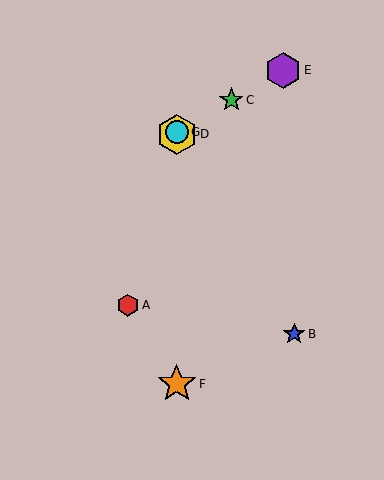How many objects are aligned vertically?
3 objects (D, F, G) are aligned vertically.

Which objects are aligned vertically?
Objects D, F, G are aligned vertically.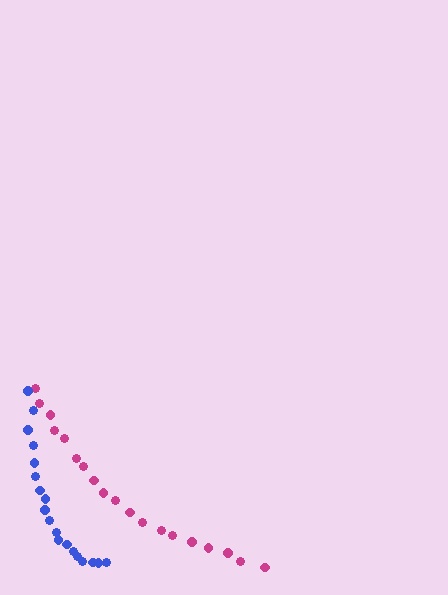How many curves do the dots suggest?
There are 2 distinct paths.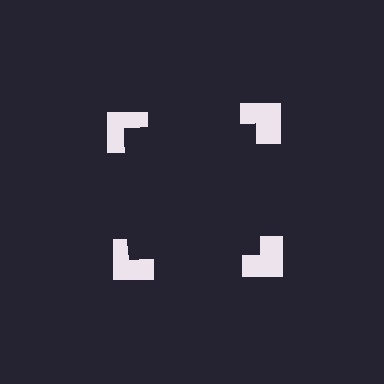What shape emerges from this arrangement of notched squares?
An illusory square — its edges are inferred from the aligned wedge cuts in the notched squares, not physically drawn.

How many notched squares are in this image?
There are 4 — one at each vertex of the illusory square.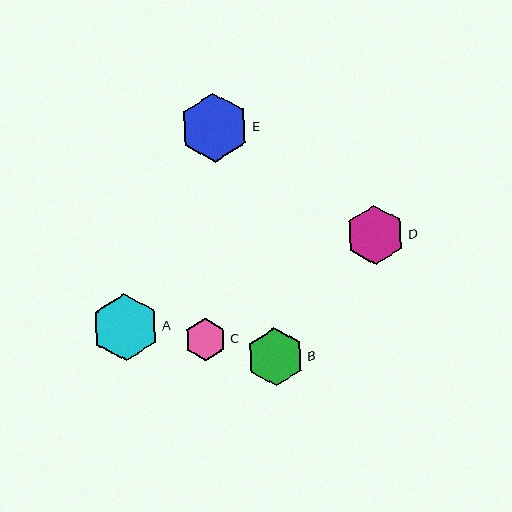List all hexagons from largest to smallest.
From largest to smallest: E, A, D, B, C.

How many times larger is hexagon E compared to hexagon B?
Hexagon E is approximately 1.2 times the size of hexagon B.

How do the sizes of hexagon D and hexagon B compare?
Hexagon D and hexagon B are approximately the same size.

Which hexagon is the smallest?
Hexagon C is the smallest with a size of approximately 42 pixels.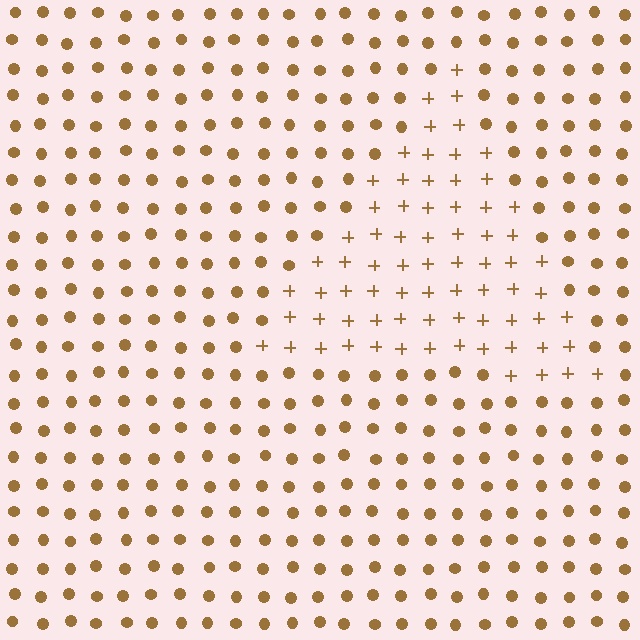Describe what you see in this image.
The image is filled with small brown elements arranged in a uniform grid. A triangle-shaped region contains plus signs, while the surrounding area contains circles. The boundary is defined purely by the change in element shape.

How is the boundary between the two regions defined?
The boundary is defined by a change in element shape: plus signs inside vs. circles outside. All elements share the same color and spacing.